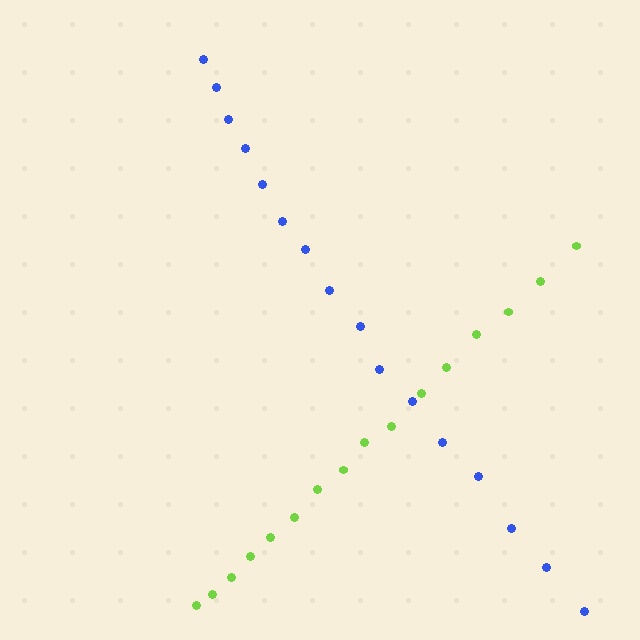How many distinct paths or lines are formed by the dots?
There are 2 distinct paths.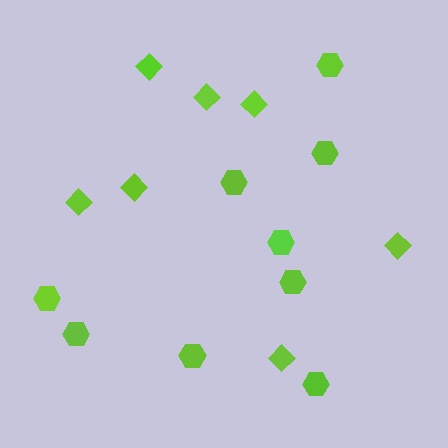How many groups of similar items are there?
There are 2 groups: one group of hexagons (9) and one group of diamonds (7).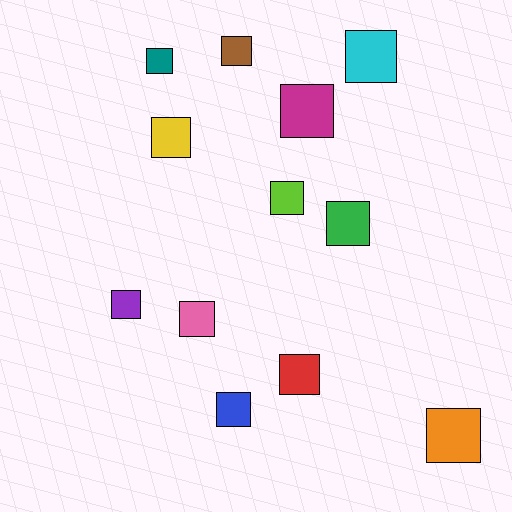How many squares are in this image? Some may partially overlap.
There are 12 squares.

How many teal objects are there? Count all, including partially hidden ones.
There is 1 teal object.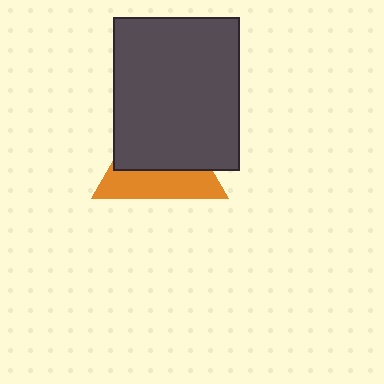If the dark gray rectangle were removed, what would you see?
You would see the complete orange triangle.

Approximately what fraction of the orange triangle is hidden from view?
Roughly 58% of the orange triangle is hidden behind the dark gray rectangle.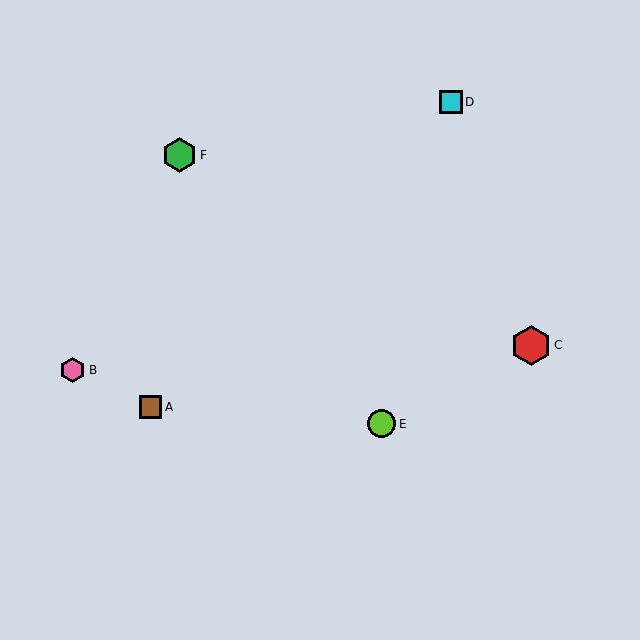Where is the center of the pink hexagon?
The center of the pink hexagon is at (73, 370).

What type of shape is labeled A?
Shape A is a brown square.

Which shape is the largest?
The red hexagon (labeled C) is the largest.